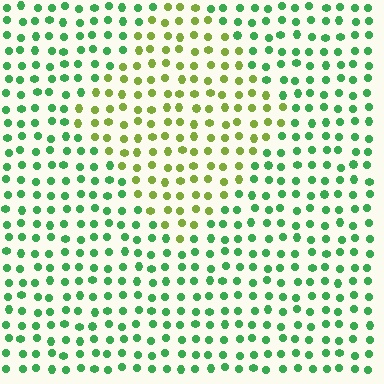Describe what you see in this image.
The image is filled with small green elements in a uniform arrangement. A diamond-shaped region is visible where the elements are tinted to a slightly different hue, forming a subtle color boundary.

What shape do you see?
I see a diamond.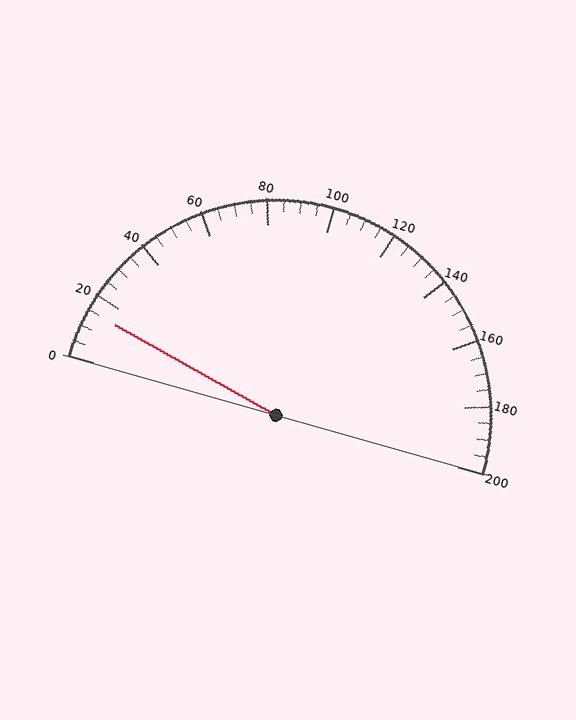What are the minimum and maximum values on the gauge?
The gauge ranges from 0 to 200.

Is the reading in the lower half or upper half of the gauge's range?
The reading is in the lower half of the range (0 to 200).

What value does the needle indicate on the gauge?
The needle indicates approximately 15.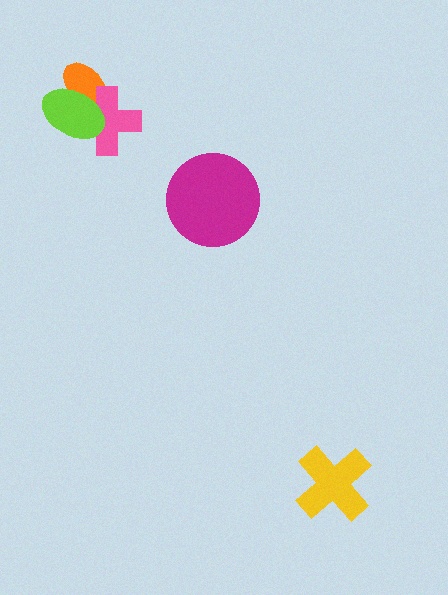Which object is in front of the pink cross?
The lime ellipse is in front of the pink cross.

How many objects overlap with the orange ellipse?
2 objects overlap with the orange ellipse.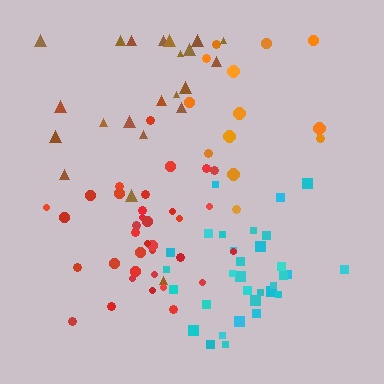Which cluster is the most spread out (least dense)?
Orange.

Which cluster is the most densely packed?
Red.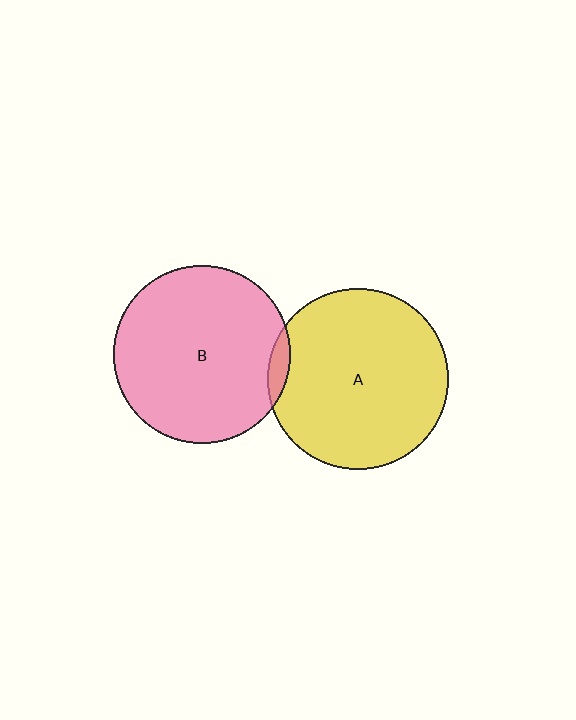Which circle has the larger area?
Circle A (yellow).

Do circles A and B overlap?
Yes.